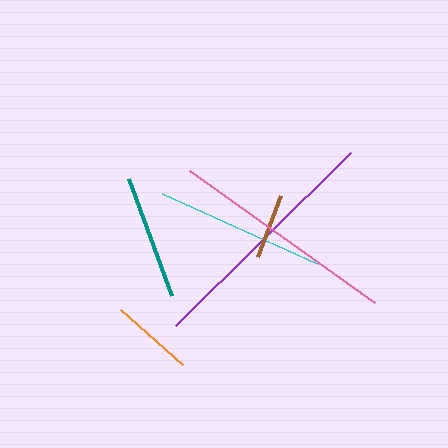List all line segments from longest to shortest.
From longest to shortest: purple, pink, cyan, teal, orange, brown.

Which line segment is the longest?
The purple line is the longest at approximately 246 pixels.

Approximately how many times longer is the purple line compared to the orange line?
The purple line is approximately 3.0 times the length of the orange line.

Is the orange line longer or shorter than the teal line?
The teal line is longer than the orange line.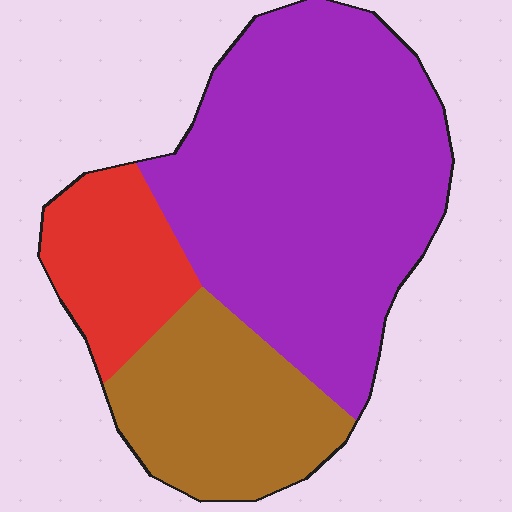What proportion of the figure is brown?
Brown covers about 25% of the figure.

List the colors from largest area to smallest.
From largest to smallest: purple, brown, red.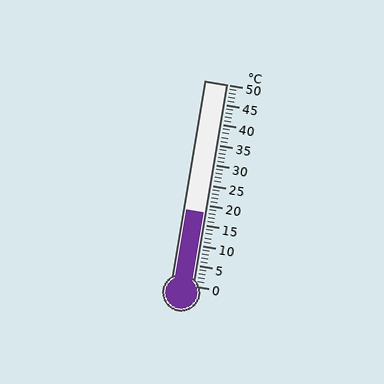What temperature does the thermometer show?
The thermometer shows approximately 18°C.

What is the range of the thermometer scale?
The thermometer scale ranges from 0°C to 50°C.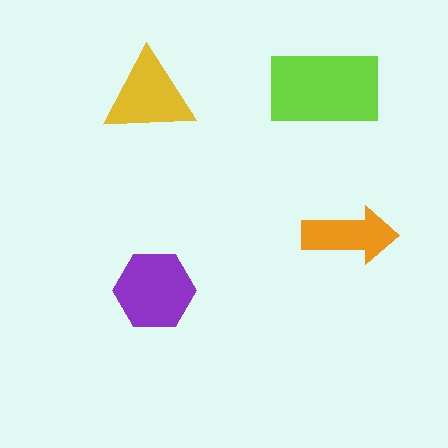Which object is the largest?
The lime rectangle.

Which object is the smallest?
The orange arrow.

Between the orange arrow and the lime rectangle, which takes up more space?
The lime rectangle.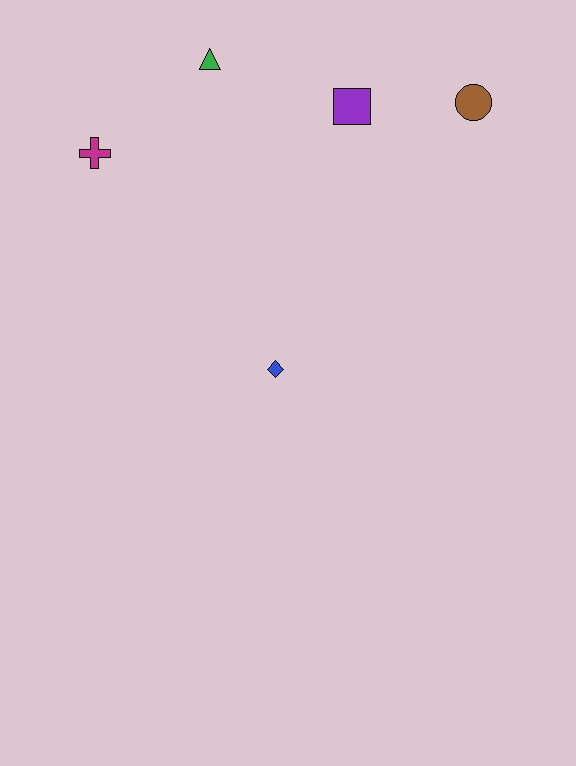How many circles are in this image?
There is 1 circle.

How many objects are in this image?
There are 5 objects.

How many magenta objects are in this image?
There is 1 magenta object.